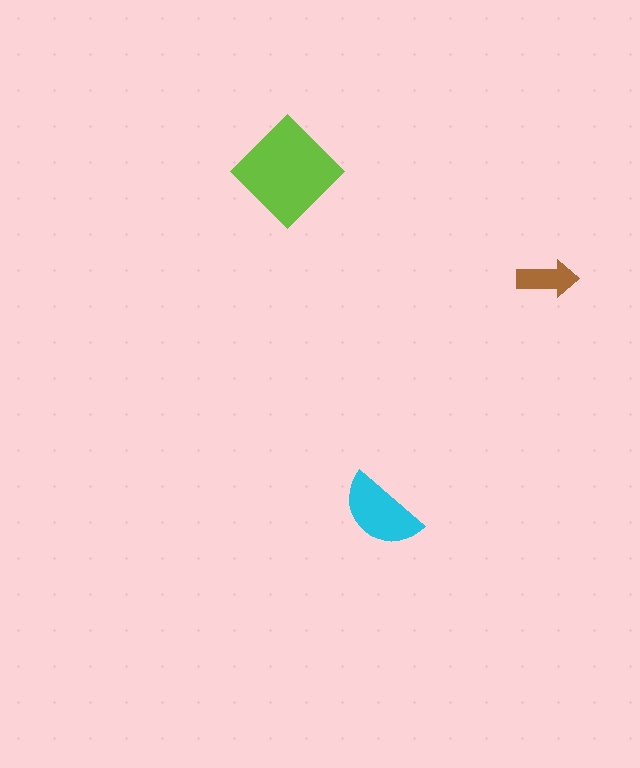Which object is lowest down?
The cyan semicircle is bottommost.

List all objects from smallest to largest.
The brown arrow, the cyan semicircle, the lime diamond.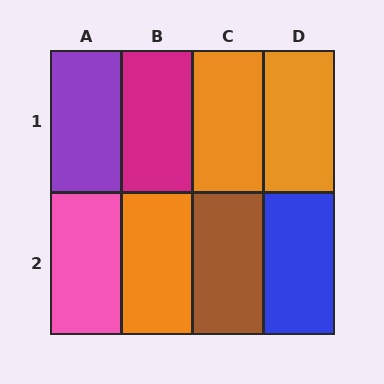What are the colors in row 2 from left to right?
Pink, orange, brown, blue.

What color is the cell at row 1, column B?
Magenta.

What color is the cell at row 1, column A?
Purple.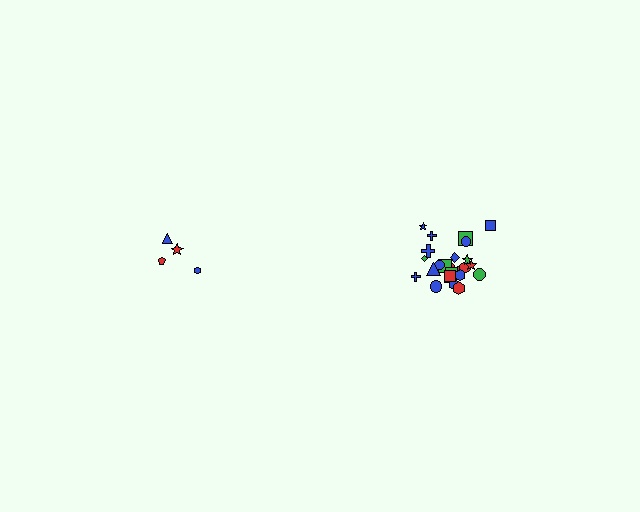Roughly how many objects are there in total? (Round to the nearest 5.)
Roughly 30 objects in total.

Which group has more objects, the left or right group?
The right group.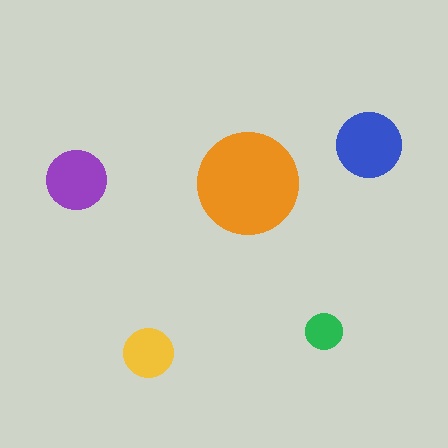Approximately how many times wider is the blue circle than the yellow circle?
About 1.5 times wider.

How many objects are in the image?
There are 5 objects in the image.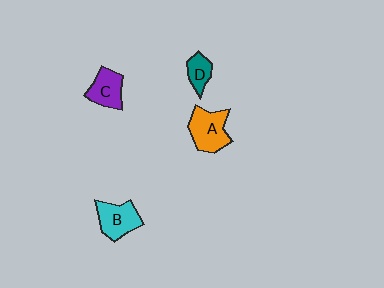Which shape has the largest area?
Shape A (orange).